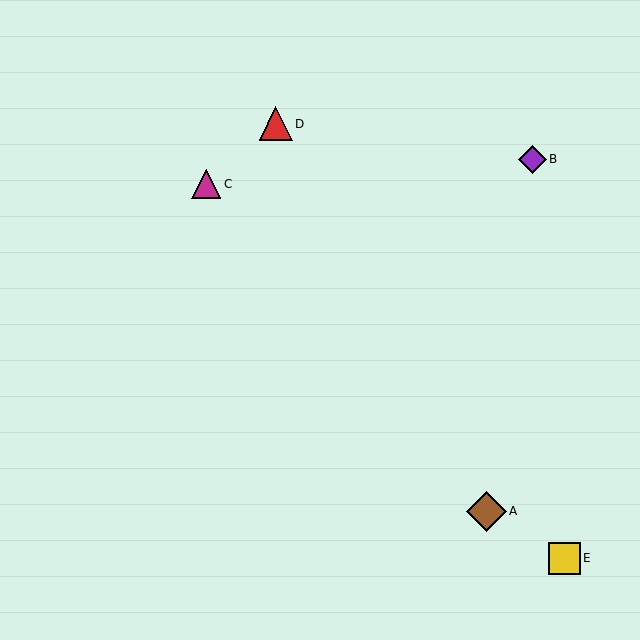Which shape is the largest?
The brown diamond (labeled A) is the largest.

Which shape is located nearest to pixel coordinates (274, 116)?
The red triangle (labeled D) at (276, 124) is nearest to that location.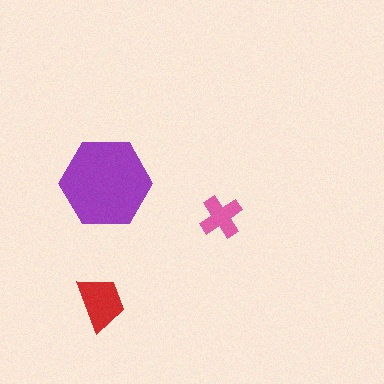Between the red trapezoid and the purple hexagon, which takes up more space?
The purple hexagon.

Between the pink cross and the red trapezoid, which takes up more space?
The red trapezoid.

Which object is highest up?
The purple hexagon is topmost.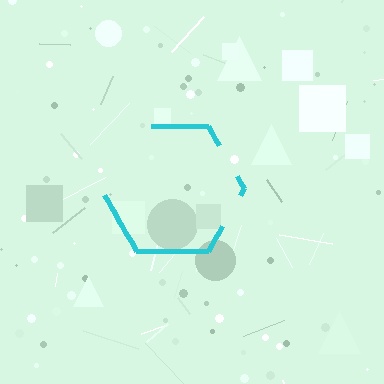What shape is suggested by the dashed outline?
The dashed outline suggests a hexagon.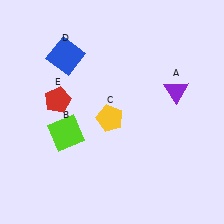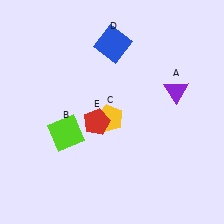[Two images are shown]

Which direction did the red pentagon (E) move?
The red pentagon (E) moved right.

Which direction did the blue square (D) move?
The blue square (D) moved right.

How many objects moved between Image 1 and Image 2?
2 objects moved between the two images.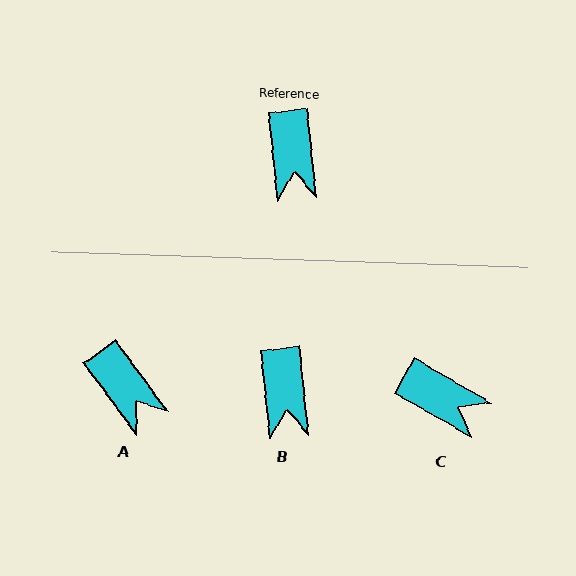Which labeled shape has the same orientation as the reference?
B.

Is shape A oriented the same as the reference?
No, it is off by about 30 degrees.